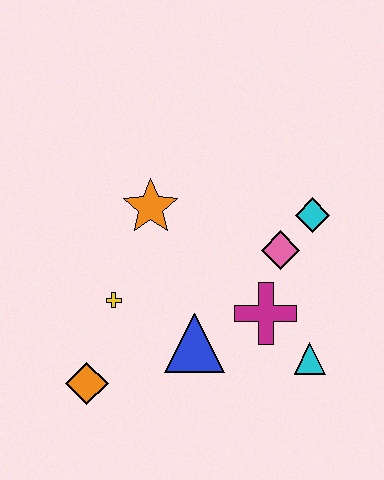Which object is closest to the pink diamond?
The cyan diamond is closest to the pink diamond.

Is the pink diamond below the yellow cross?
No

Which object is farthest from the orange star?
The cyan triangle is farthest from the orange star.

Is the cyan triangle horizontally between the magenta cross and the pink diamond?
No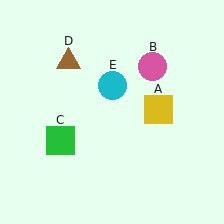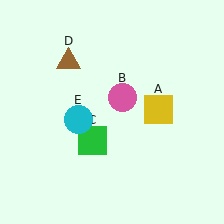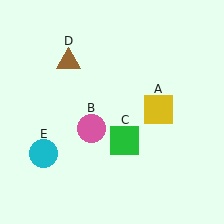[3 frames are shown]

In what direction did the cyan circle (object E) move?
The cyan circle (object E) moved down and to the left.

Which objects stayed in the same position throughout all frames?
Yellow square (object A) and brown triangle (object D) remained stationary.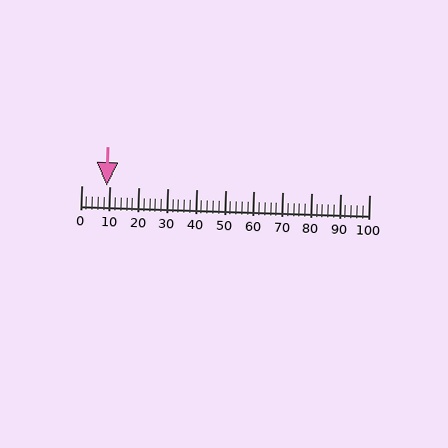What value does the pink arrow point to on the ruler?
The pink arrow points to approximately 9.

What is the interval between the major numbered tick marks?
The major tick marks are spaced 10 units apart.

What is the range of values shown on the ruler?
The ruler shows values from 0 to 100.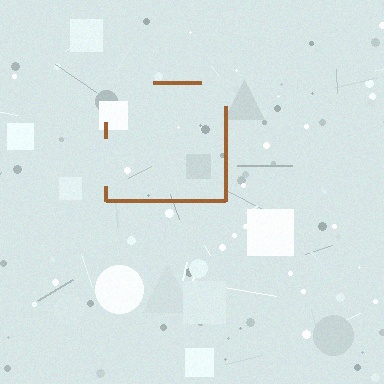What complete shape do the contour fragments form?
The contour fragments form a square.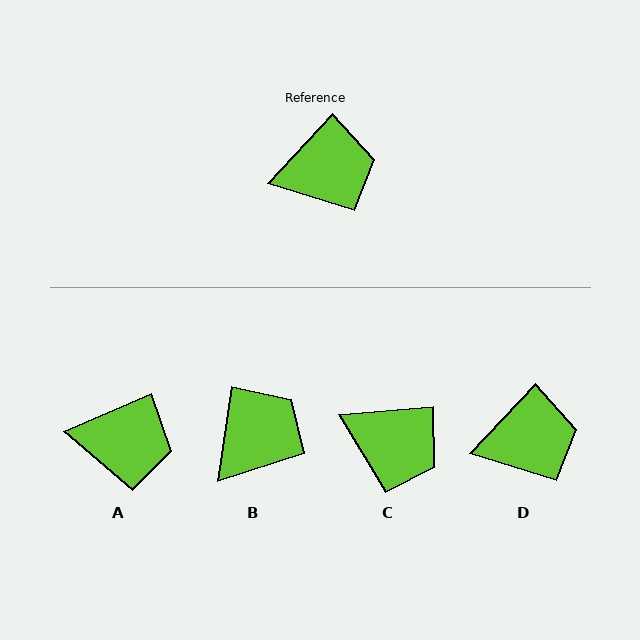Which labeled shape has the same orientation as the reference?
D.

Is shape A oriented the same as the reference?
No, it is off by about 24 degrees.